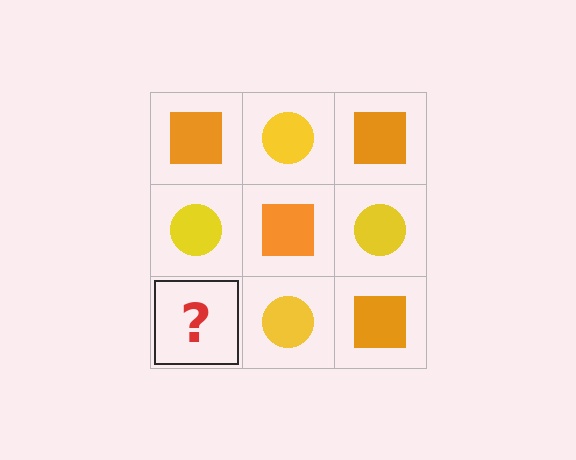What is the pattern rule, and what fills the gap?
The rule is that it alternates orange square and yellow circle in a checkerboard pattern. The gap should be filled with an orange square.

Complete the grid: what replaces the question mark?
The question mark should be replaced with an orange square.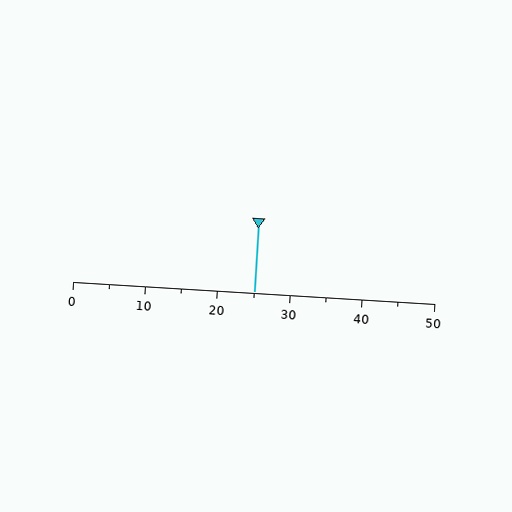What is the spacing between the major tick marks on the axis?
The major ticks are spaced 10 apart.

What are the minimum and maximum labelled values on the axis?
The axis runs from 0 to 50.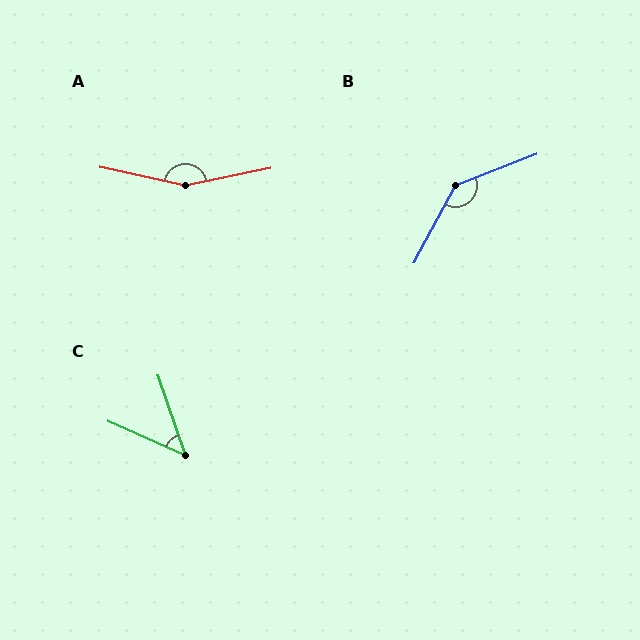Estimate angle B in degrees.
Approximately 140 degrees.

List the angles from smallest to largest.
C (47°), B (140°), A (156°).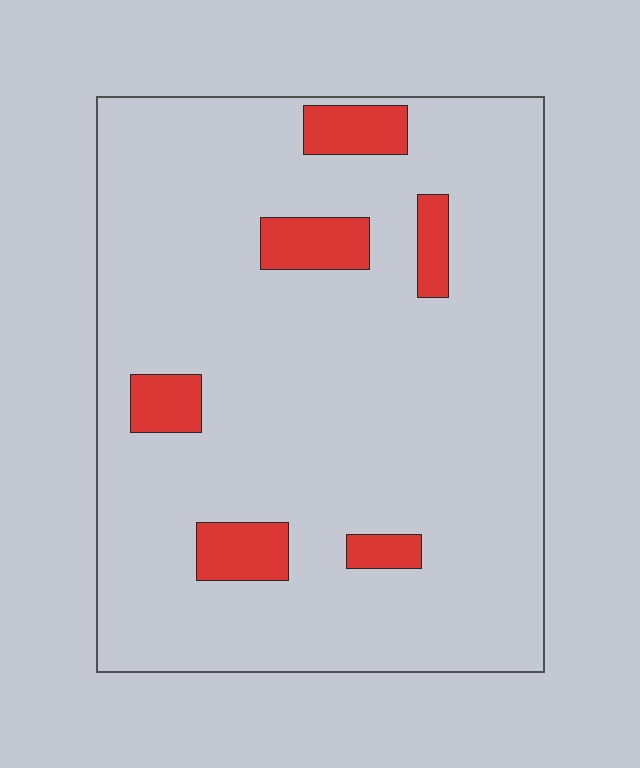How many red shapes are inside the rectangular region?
6.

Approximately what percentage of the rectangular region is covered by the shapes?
Approximately 10%.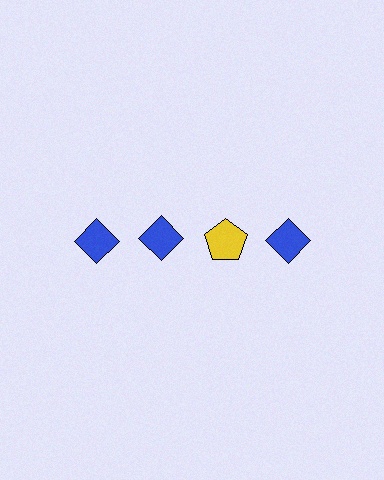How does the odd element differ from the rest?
It differs in both color (yellow instead of blue) and shape (pentagon instead of diamond).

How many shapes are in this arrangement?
There are 4 shapes arranged in a grid pattern.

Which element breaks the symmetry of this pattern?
The yellow pentagon in the top row, center column breaks the symmetry. All other shapes are blue diamonds.